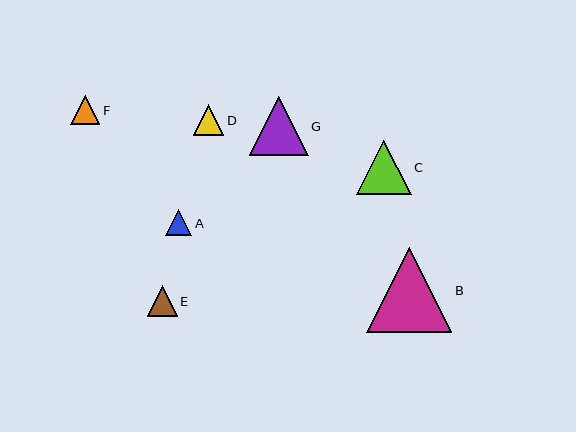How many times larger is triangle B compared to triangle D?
Triangle B is approximately 2.8 times the size of triangle D.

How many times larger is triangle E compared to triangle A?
Triangle E is approximately 1.2 times the size of triangle A.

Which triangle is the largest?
Triangle B is the largest with a size of approximately 85 pixels.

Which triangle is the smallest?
Triangle A is the smallest with a size of approximately 26 pixels.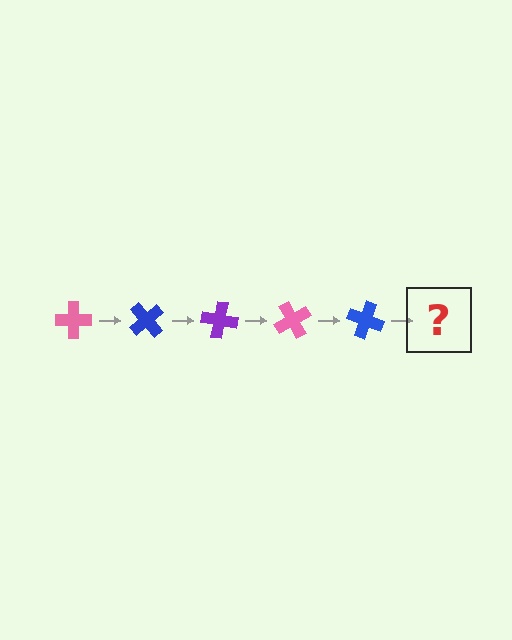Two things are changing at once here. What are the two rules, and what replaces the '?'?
The two rules are that it rotates 50 degrees each step and the color cycles through pink, blue, and purple. The '?' should be a purple cross, rotated 250 degrees from the start.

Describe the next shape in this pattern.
It should be a purple cross, rotated 250 degrees from the start.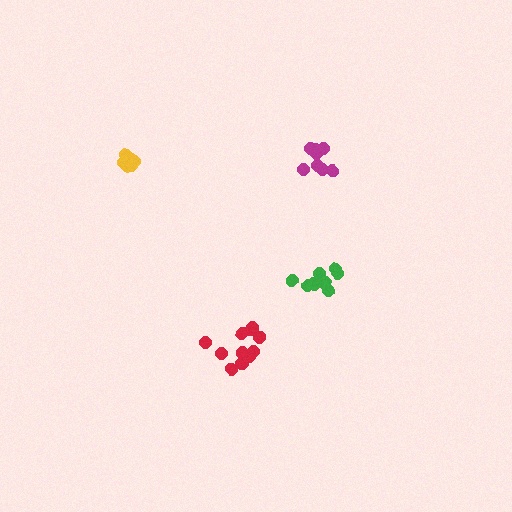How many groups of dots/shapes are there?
There are 4 groups.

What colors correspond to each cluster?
The clusters are colored: magenta, yellow, green, red.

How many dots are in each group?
Group 1: 9 dots, Group 2: 7 dots, Group 3: 9 dots, Group 4: 11 dots (36 total).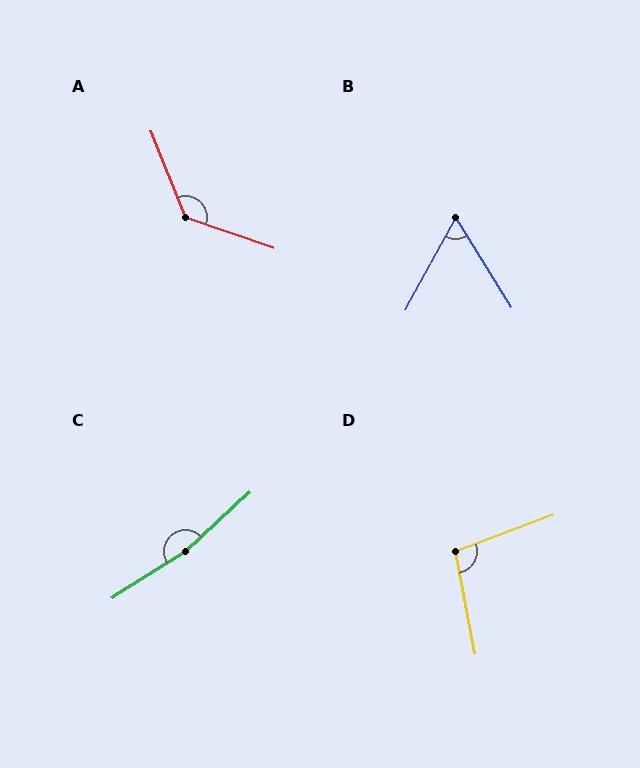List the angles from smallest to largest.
B (60°), D (99°), A (131°), C (170°).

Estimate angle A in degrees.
Approximately 131 degrees.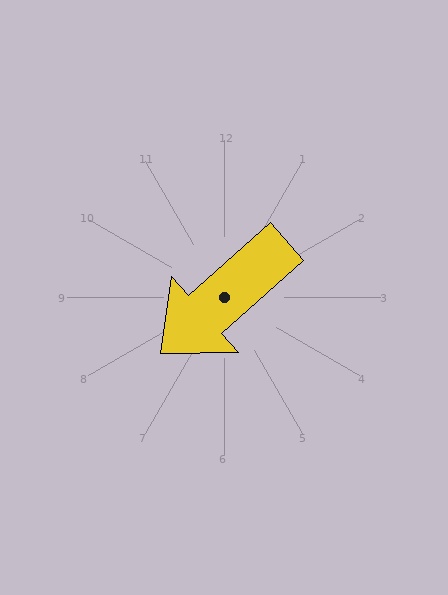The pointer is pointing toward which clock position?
Roughly 8 o'clock.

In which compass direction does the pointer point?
Southwest.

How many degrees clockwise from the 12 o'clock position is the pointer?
Approximately 228 degrees.